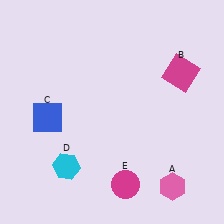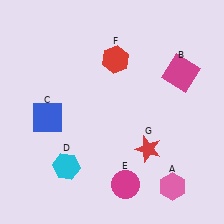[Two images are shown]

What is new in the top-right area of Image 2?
A red hexagon (F) was added in the top-right area of Image 2.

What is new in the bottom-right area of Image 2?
A red star (G) was added in the bottom-right area of Image 2.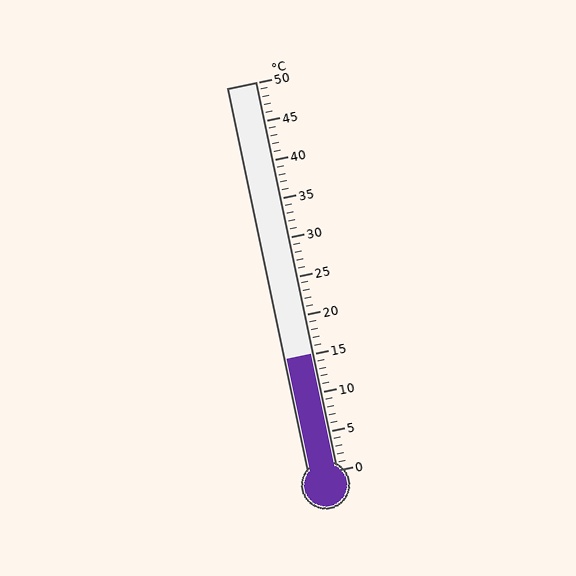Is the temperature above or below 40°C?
The temperature is below 40°C.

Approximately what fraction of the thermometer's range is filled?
The thermometer is filled to approximately 30% of its range.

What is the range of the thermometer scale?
The thermometer scale ranges from 0°C to 50°C.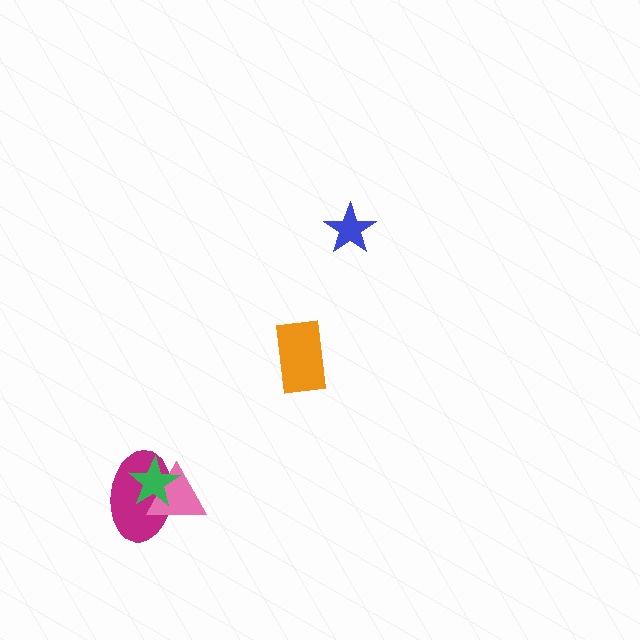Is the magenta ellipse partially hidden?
Yes, it is partially covered by another shape.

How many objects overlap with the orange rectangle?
0 objects overlap with the orange rectangle.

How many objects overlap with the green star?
2 objects overlap with the green star.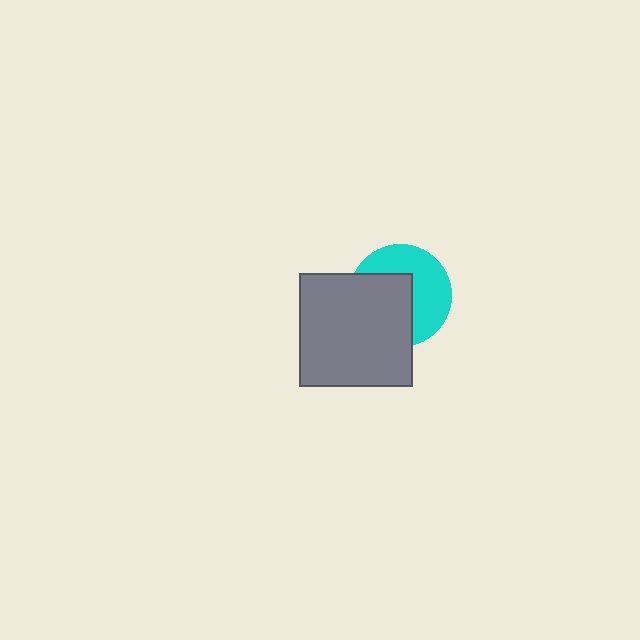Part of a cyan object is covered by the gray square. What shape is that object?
It is a circle.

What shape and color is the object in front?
The object in front is a gray square.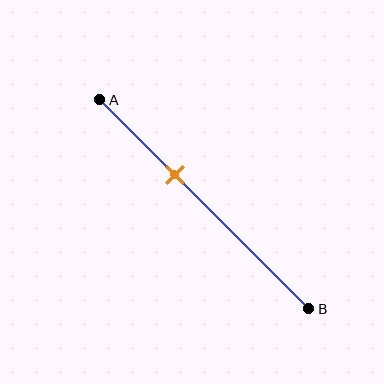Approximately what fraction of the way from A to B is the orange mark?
The orange mark is approximately 35% of the way from A to B.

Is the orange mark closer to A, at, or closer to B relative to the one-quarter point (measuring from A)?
The orange mark is closer to point B than the one-quarter point of segment AB.